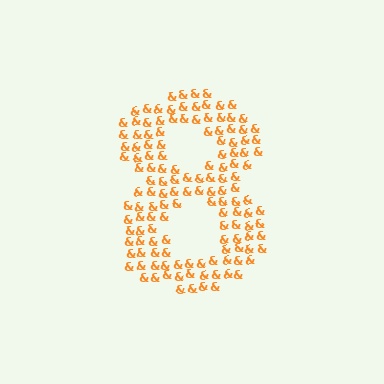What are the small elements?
The small elements are ampersands.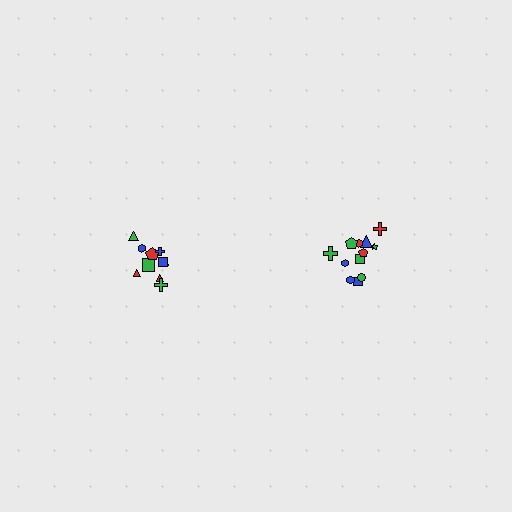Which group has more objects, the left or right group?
The right group.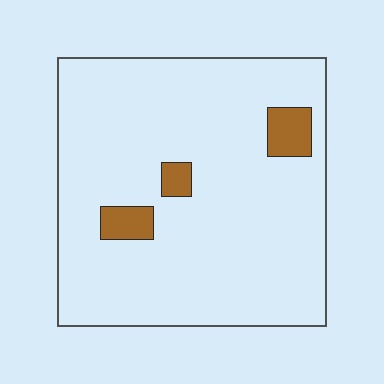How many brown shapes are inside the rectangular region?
3.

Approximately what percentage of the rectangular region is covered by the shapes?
Approximately 5%.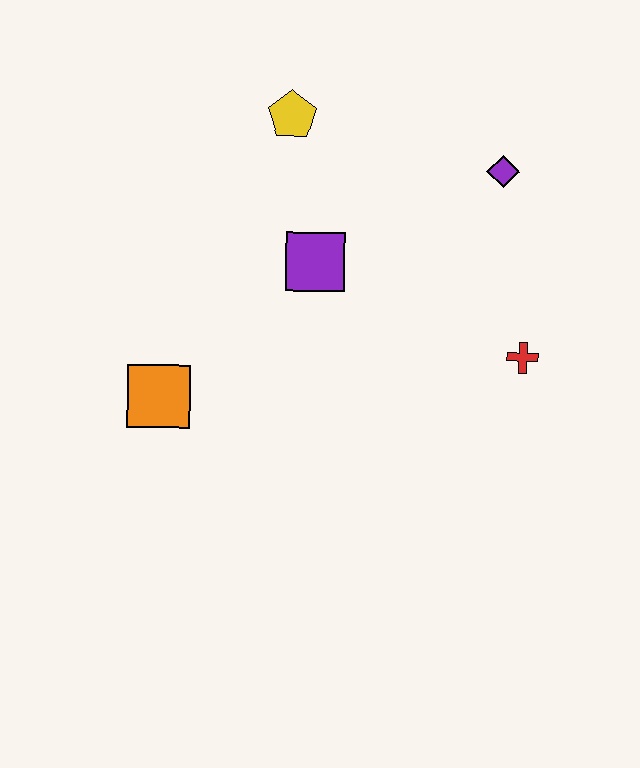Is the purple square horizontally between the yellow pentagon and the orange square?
No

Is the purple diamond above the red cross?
Yes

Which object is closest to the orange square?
The purple square is closest to the orange square.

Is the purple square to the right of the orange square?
Yes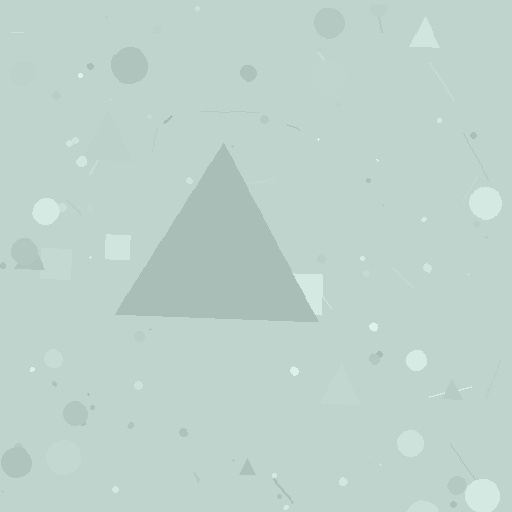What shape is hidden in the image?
A triangle is hidden in the image.